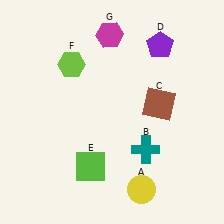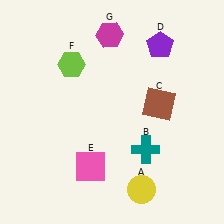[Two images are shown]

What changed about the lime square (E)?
In Image 1, E is lime. In Image 2, it changed to pink.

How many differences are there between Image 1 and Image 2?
There is 1 difference between the two images.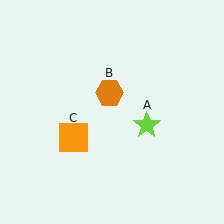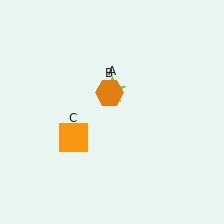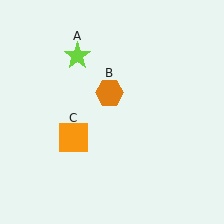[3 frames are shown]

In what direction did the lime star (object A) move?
The lime star (object A) moved up and to the left.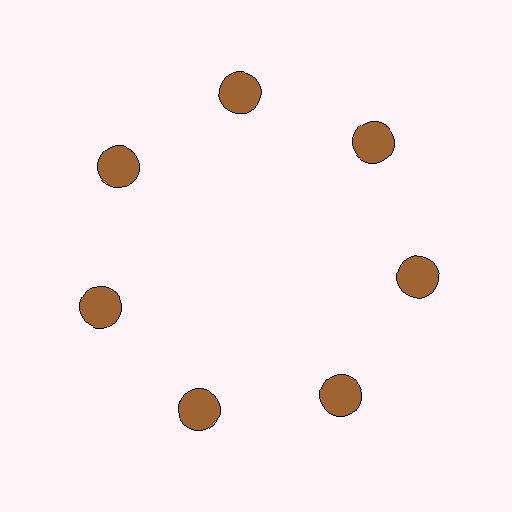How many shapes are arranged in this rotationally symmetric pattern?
There are 7 shapes, arranged in 7 groups of 1.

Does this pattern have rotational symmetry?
Yes, this pattern has 7-fold rotational symmetry. It looks the same after rotating 51 degrees around the center.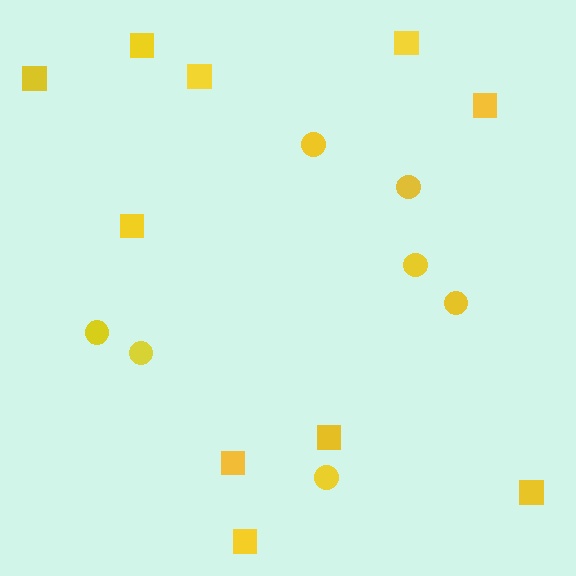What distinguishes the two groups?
There are 2 groups: one group of squares (10) and one group of circles (7).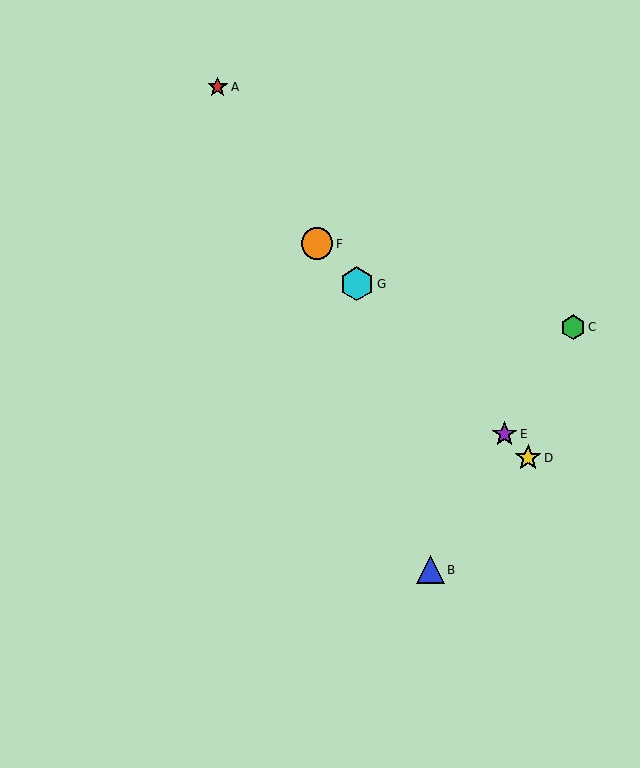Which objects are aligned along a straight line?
Objects D, E, F, G are aligned along a straight line.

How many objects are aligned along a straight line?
4 objects (D, E, F, G) are aligned along a straight line.